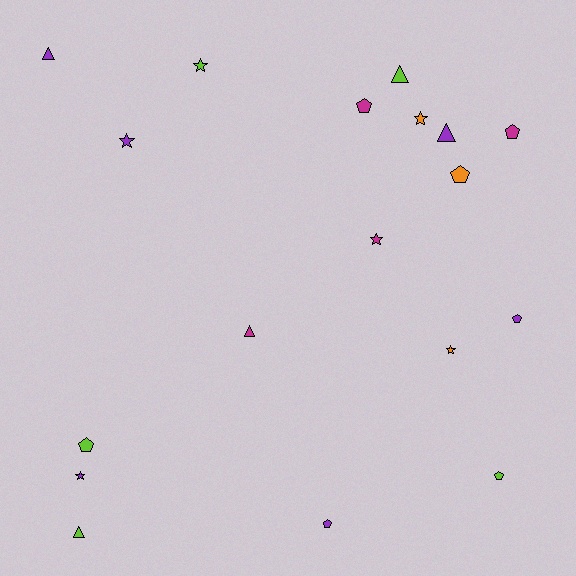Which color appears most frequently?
Purple, with 6 objects.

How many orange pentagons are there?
There is 1 orange pentagon.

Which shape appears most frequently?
Pentagon, with 7 objects.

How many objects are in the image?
There are 18 objects.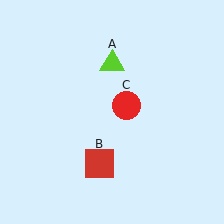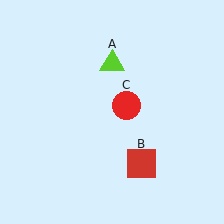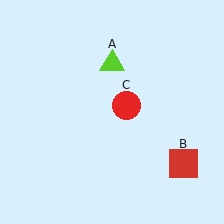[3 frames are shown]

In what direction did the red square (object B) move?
The red square (object B) moved right.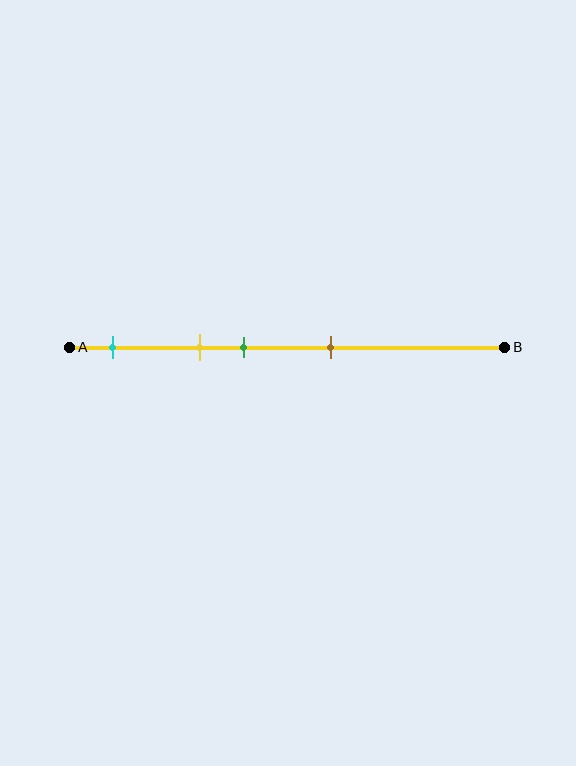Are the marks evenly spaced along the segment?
No, the marks are not evenly spaced.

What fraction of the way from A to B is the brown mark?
The brown mark is approximately 60% (0.6) of the way from A to B.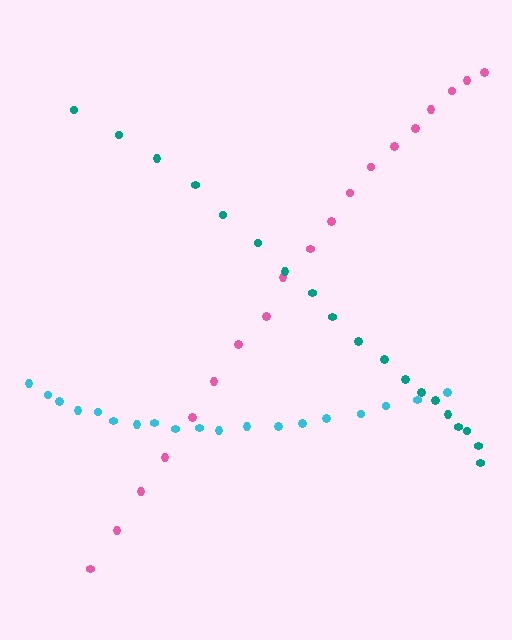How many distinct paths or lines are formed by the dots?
There are 3 distinct paths.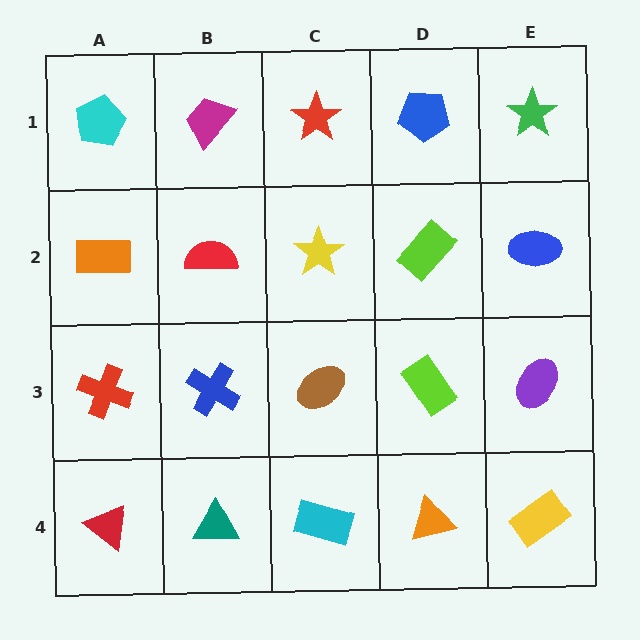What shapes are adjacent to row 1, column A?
An orange rectangle (row 2, column A), a magenta trapezoid (row 1, column B).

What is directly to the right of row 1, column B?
A red star.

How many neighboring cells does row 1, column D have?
3.